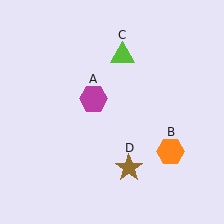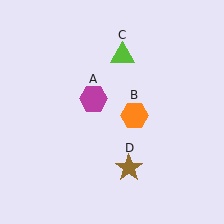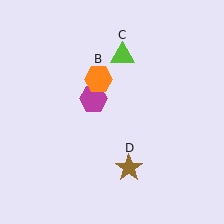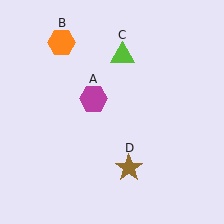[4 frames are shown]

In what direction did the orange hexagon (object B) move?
The orange hexagon (object B) moved up and to the left.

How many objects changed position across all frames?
1 object changed position: orange hexagon (object B).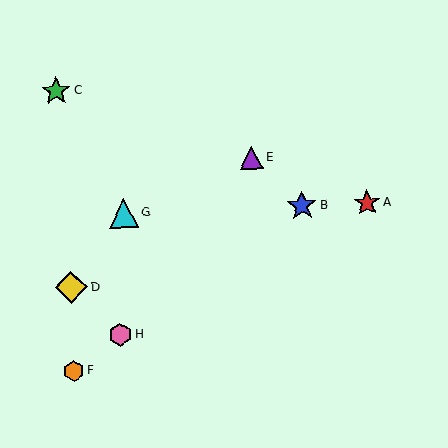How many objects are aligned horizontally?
3 objects (A, B, G) are aligned horizontally.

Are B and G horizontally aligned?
Yes, both are at y≈206.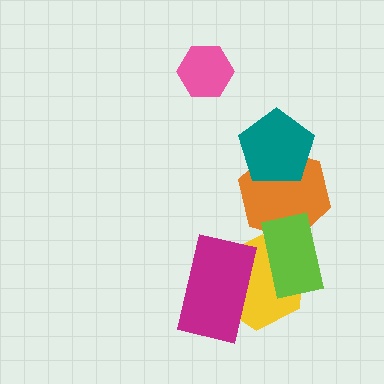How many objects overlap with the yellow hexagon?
2 objects overlap with the yellow hexagon.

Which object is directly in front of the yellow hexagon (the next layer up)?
The lime rectangle is directly in front of the yellow hexagon.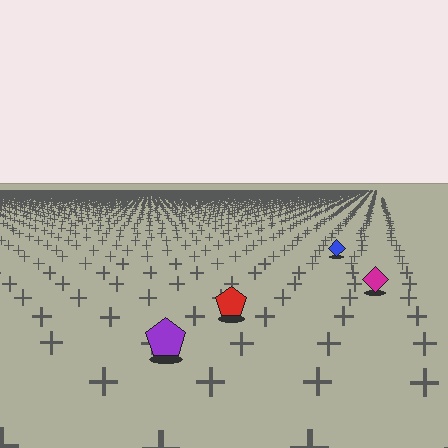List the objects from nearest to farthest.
From nearest to farthest: the purple pentagon, the red pentagon, the magenta diamond, the blue diamond.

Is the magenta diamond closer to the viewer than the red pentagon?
No. The red pentagon is closer — you can tell from the texture gradient: the ground texture is coarser near it.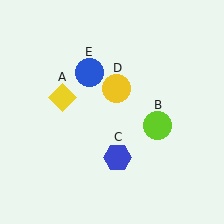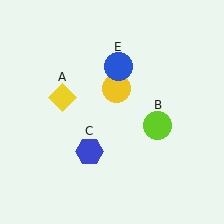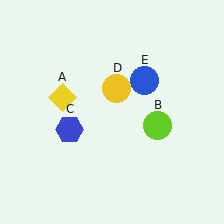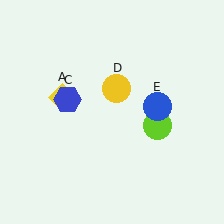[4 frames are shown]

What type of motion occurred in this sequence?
The blue hexagon (object C), blue circle (object E) rotated clockwise around the center of the scene.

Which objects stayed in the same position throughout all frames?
Yellow diamond (object A) and lime circle (object B) and yellow circle (object D) remained stationary.